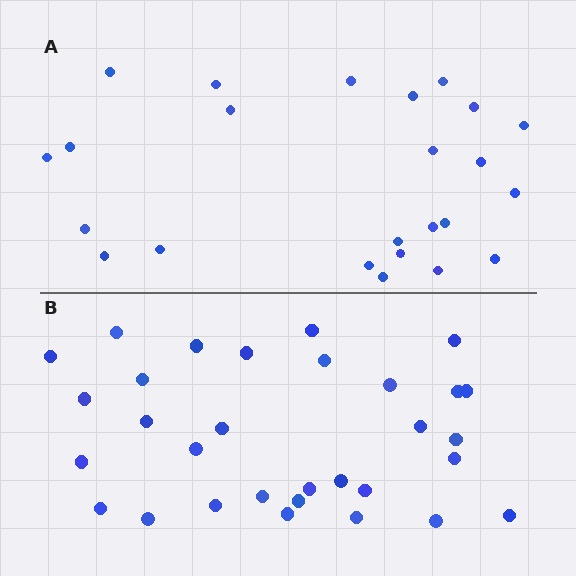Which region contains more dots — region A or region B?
Region B (the bottom region) has more dots.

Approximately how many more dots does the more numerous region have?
Region B has roughly 8 or so more dots than region A.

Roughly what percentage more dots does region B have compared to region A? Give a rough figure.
About 30% more.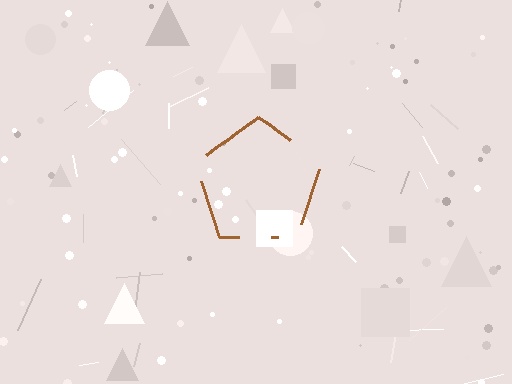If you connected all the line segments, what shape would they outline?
They would outline a pentagon.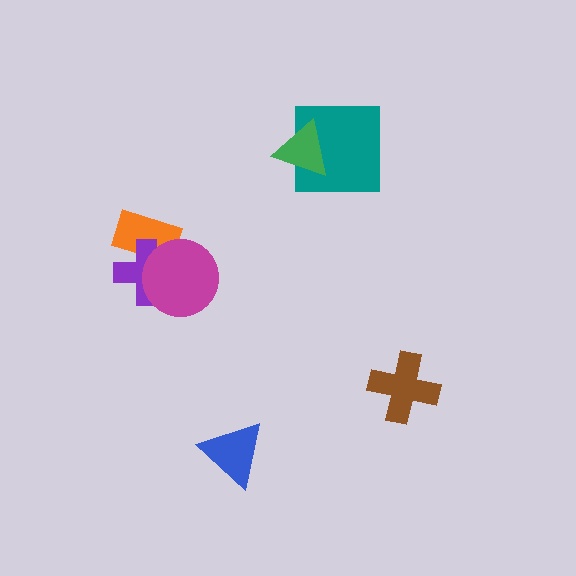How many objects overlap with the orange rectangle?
2 objects overlap with the orange rectangle.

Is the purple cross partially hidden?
Yes, it is partially covered by another shape.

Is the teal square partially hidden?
Yes, it is partially covered by another shape.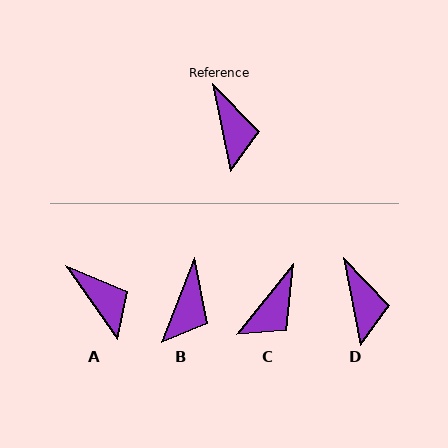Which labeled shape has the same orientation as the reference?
D.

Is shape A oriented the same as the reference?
No, it is off by about 24 degrees.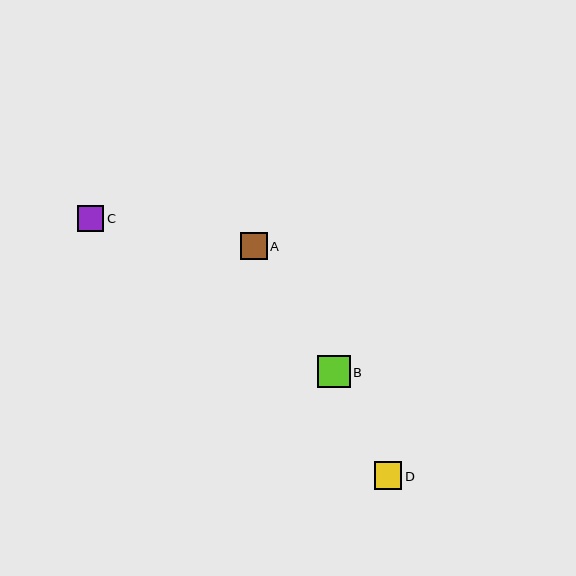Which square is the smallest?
Square C is the smallest with a size of approximately 26 pixels.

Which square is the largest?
Square B is the largest with a size of approximately 32 pixels.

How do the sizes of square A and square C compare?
Square A and square C are approximately the same size.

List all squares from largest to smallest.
From largest to smallest: B, D, A, C.